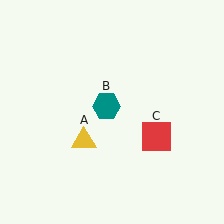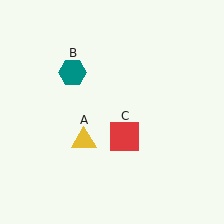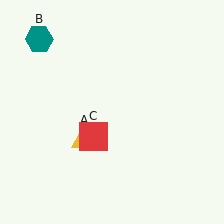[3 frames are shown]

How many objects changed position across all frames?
2 objects changed position: teal hexagon (object B), red square (object C).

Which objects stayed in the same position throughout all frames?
Yellow triangle (object A) remained stationary.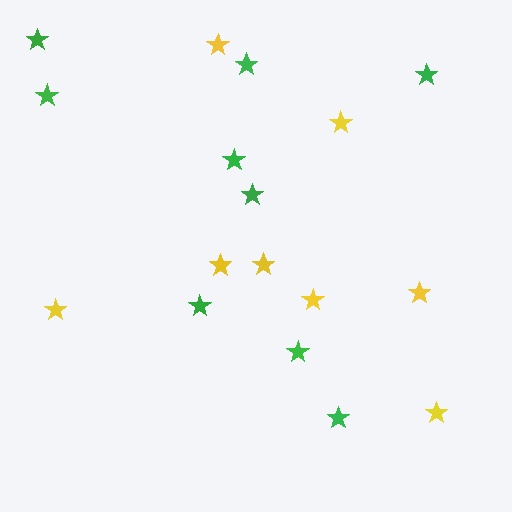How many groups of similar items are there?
There are 2 groups: one group of green stars (9) and one group of yellow stars (8).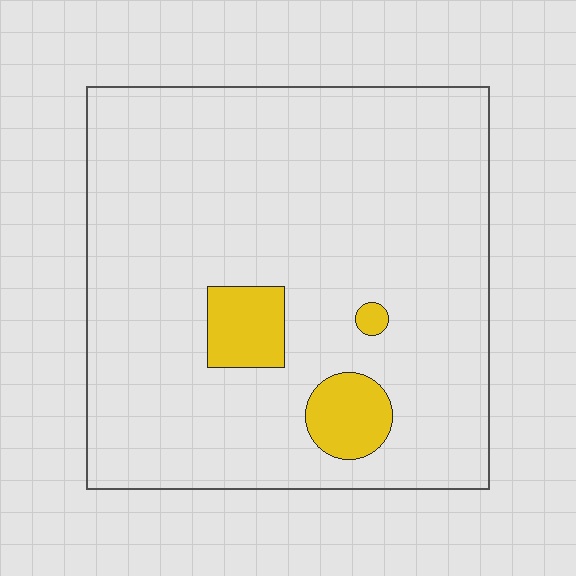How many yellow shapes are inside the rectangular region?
3.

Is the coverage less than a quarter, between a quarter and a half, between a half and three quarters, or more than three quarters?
Less than a quarter.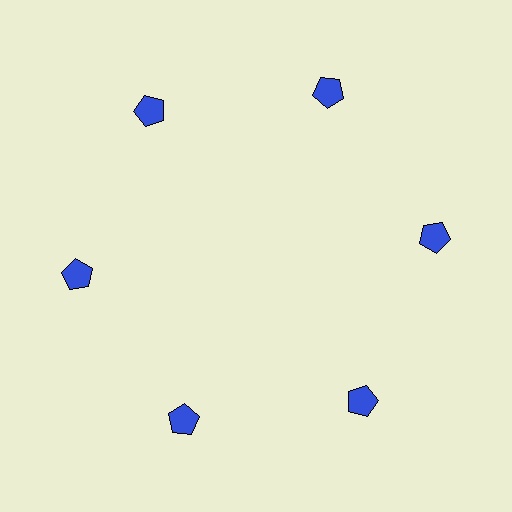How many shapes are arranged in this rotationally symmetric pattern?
There are 6 shapes, arranged in 6 groups of 1.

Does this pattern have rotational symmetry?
Yes, this pattern has 6-fold rotational symmetry. It looks the same after rotating 60 degrees around the center.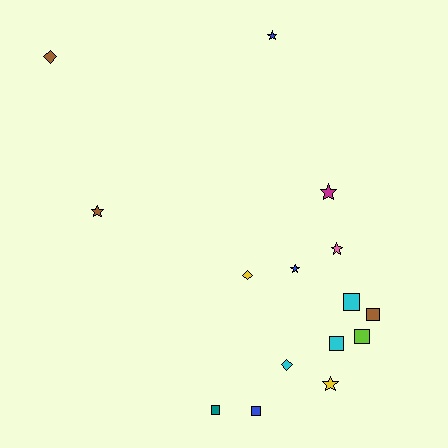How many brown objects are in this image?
There are 3 brown objects.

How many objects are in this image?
There are 15 objects.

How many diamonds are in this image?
There are 3 diamonds.